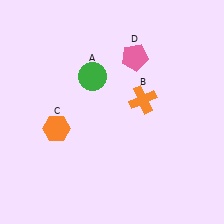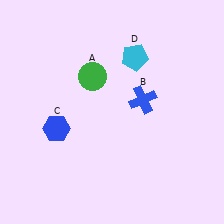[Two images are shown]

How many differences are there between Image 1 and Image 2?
There are 3 differences between the two images.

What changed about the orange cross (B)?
In Image 1, B is orange. In Image 2, it changed to blue.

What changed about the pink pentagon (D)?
In Image 1, D is pink. In Image 2, it changed to cyan.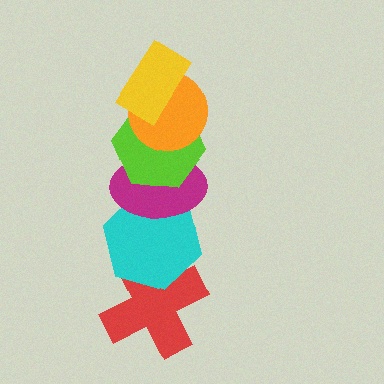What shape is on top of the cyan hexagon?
The magenta ellipse is on top of the cyan hexagon.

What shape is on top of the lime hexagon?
The orange circle is on top of the lime hexagon.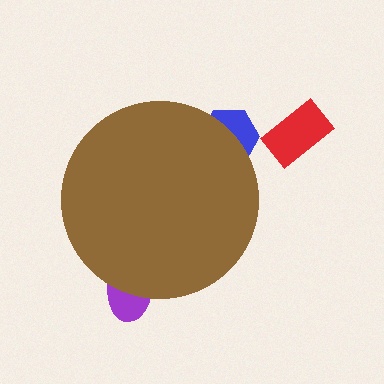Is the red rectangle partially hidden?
No, the red rectangle is fully visible.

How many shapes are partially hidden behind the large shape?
2 shapes are partially hidden.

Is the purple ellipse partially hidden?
Yes, the purple ellipse is partially hidden behind the brown circle.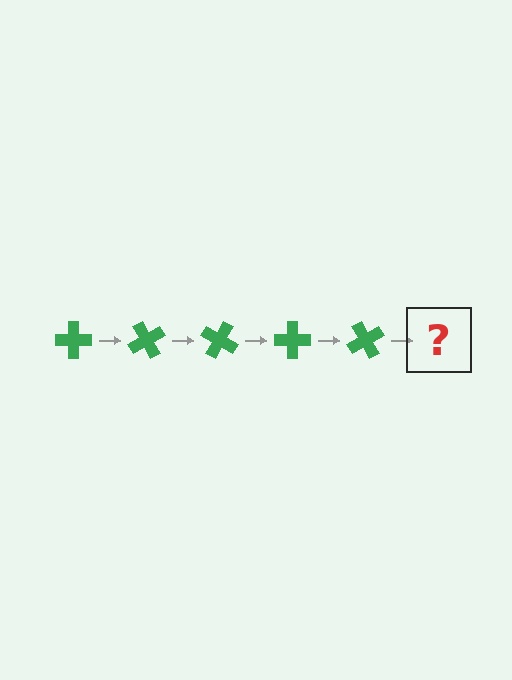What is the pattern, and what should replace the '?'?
The pattern is that the cross rotates 60 degrees each step. The '?' should be a green cross rotated 300 degrees.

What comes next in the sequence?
The next element should be a green cross rotated 300 degrees.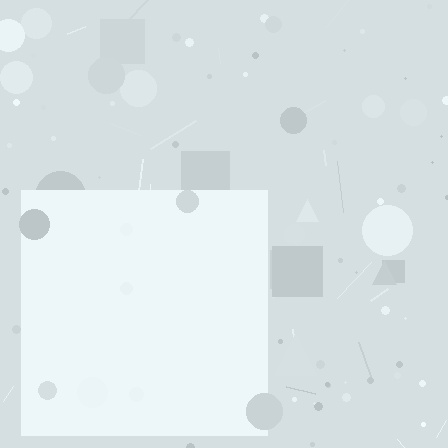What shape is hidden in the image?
A square is hidden in the image.